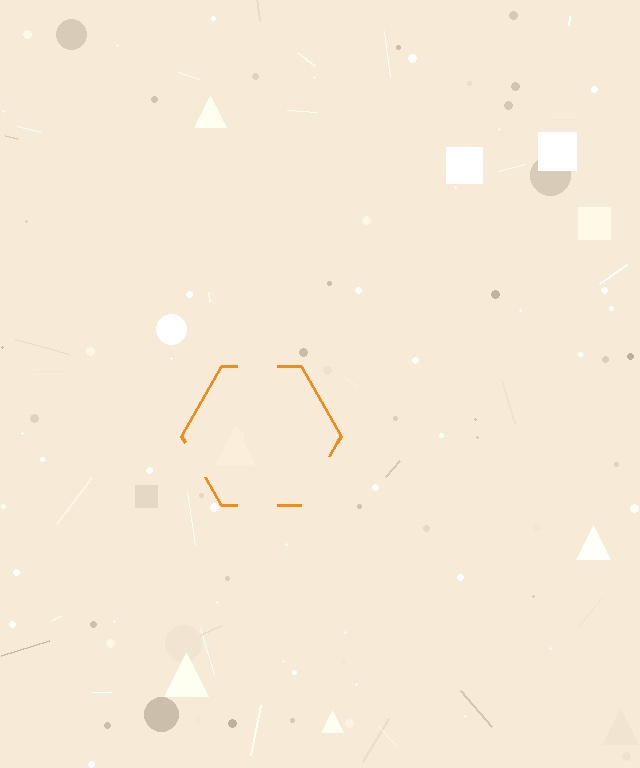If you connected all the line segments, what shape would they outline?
They would outline a hexagon.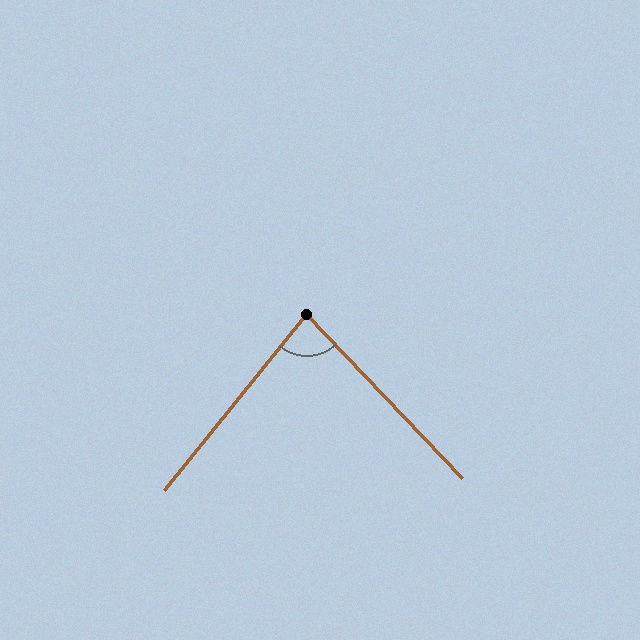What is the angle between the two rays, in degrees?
Approximately 82 degrees.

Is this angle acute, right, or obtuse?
It is acute.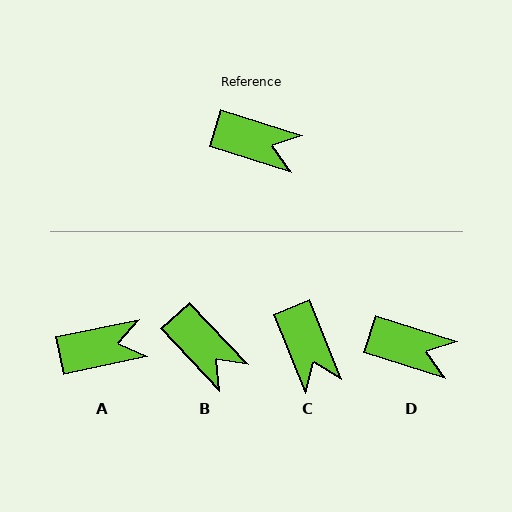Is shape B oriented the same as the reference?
No, it is off by about 29 degrees.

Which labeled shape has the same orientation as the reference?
D.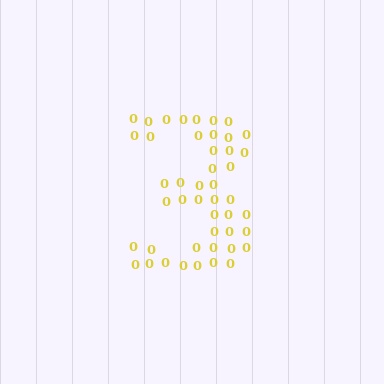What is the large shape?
The large shape is the digit 3.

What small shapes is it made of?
It is made of small digit 0's.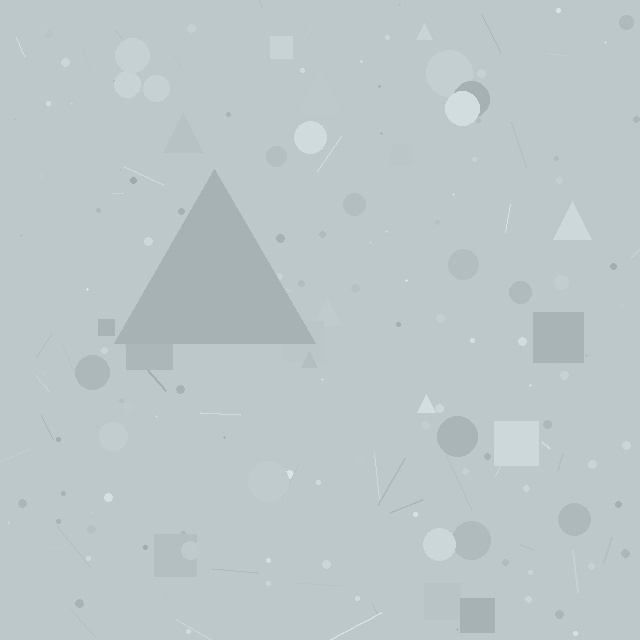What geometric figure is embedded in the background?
A triangle is embedded in the background.